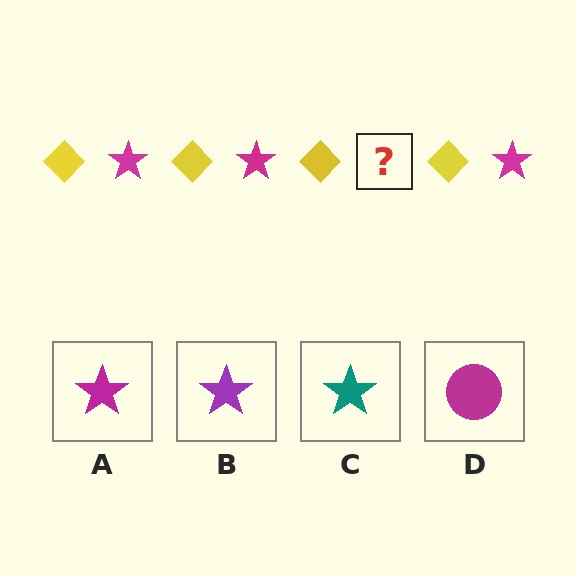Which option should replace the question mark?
Option A.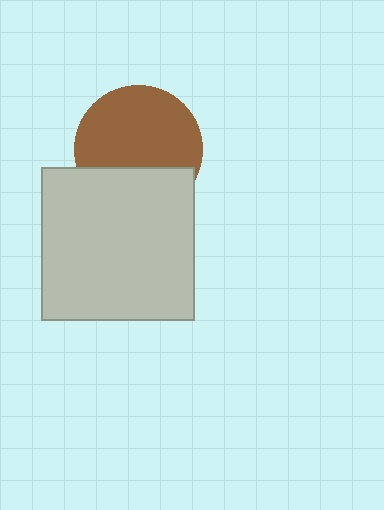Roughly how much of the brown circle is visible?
Most of it is visible (roughly 68%).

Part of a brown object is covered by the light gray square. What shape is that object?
It is a circle.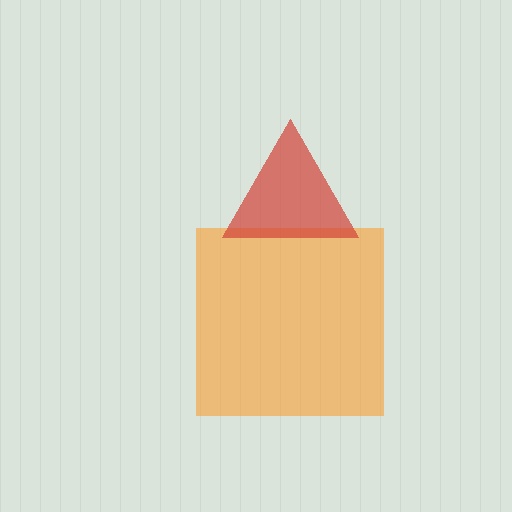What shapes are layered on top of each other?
The layered shapes are: an orange square, a red triangle.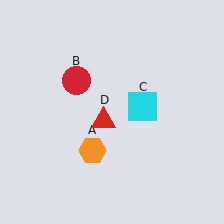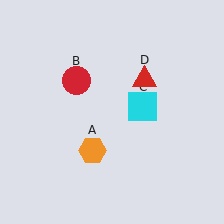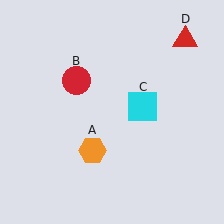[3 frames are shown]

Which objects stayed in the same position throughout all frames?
Orange hexagon (object A) and red circle (object B) and cyan square (object C) remained stationary.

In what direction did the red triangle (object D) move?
The red triangle (object D) moved up and to the right.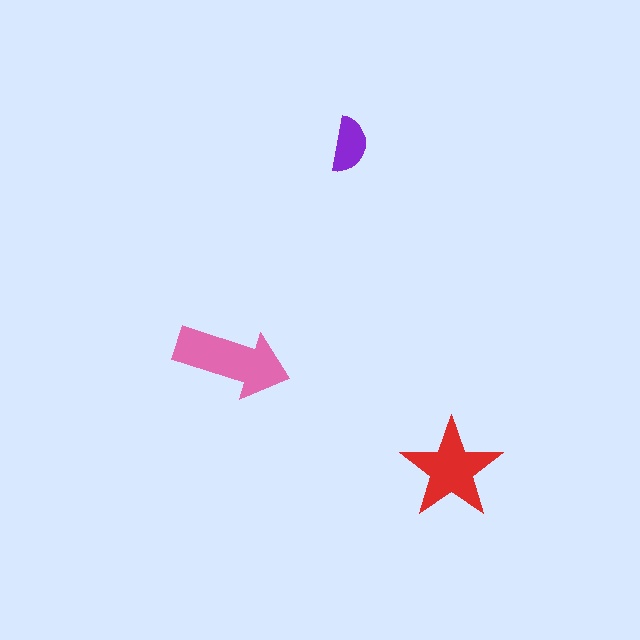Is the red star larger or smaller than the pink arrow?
Smaller.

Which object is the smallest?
The purple semicircle.